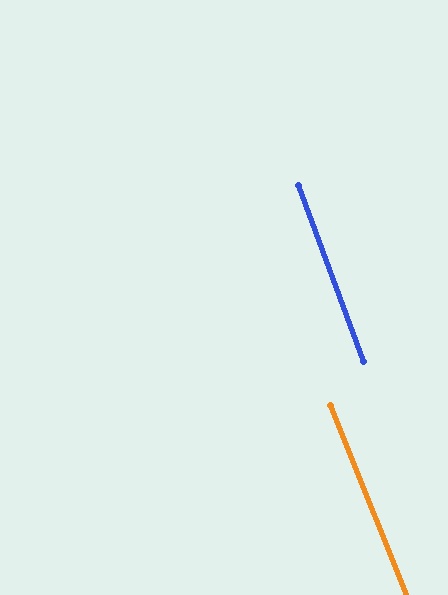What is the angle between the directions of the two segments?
Approximately 2 degrees.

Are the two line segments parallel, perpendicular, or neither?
Parallel — their directions differ by only 1.7°.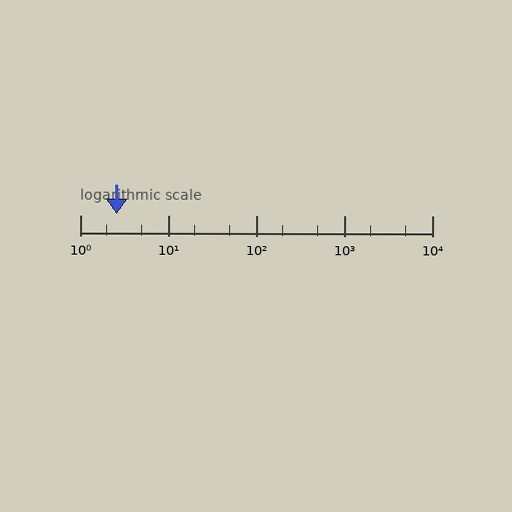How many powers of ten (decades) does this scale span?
The scale spans 4 decades, from 1 to 10000.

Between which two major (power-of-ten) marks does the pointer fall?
The pointer is between 1 and 10.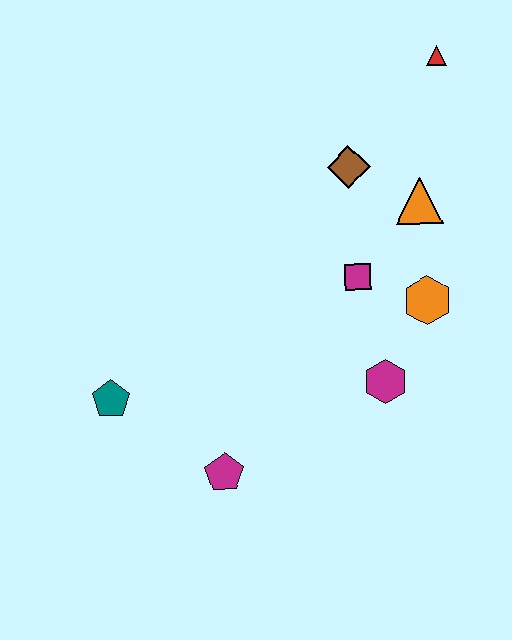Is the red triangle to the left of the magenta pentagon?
No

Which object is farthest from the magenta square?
The teal pentagon is farthest from the magenta square.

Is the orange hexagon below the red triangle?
Yes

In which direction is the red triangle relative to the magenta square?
The red triangle is above the magenta square.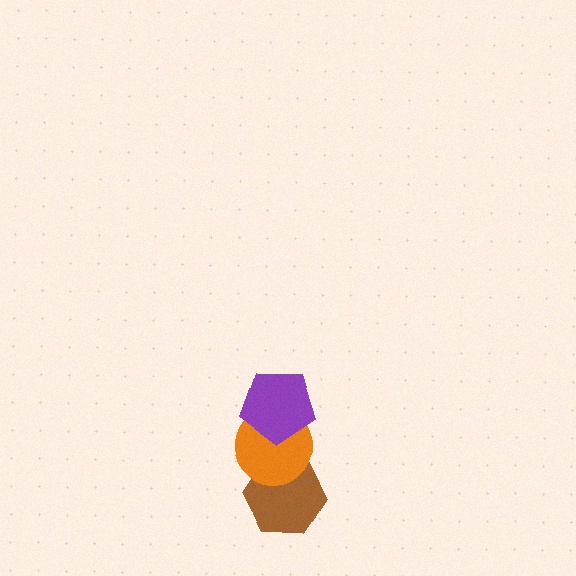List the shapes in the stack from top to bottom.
From top to bottom: the purple pentagon, the orange circle, the brown hexagon.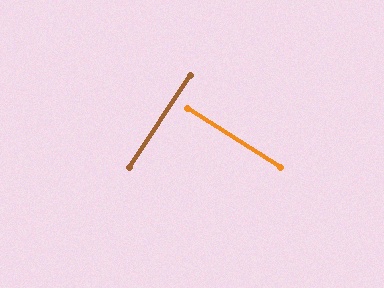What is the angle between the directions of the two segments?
Approximately 88 degrees.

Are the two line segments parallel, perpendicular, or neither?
Perpendicular — they meet at approximately 88°.